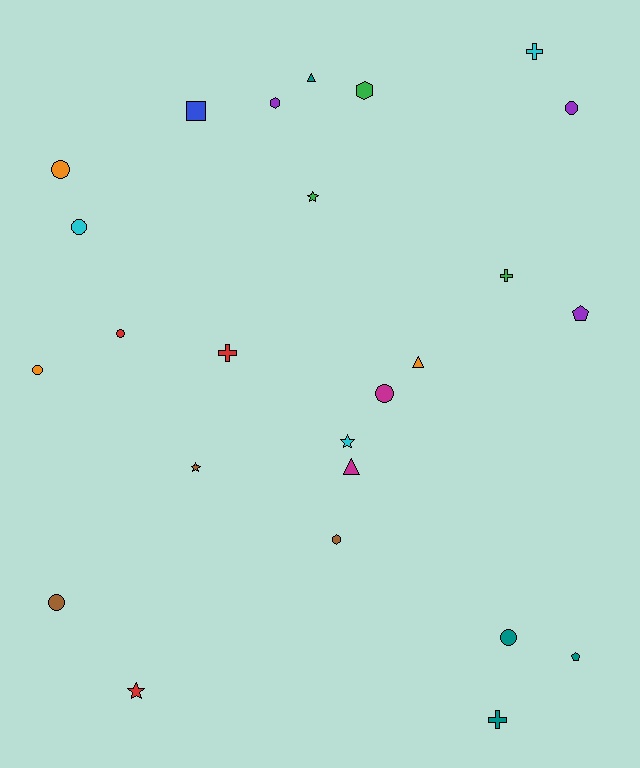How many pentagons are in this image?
There are 2 pentagons.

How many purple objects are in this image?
There are 3 purple objects.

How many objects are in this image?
There are 25 objects.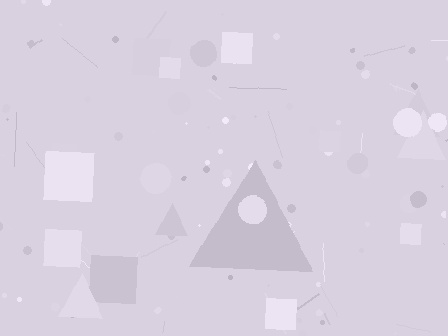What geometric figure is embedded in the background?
A triangle is embedded in the background.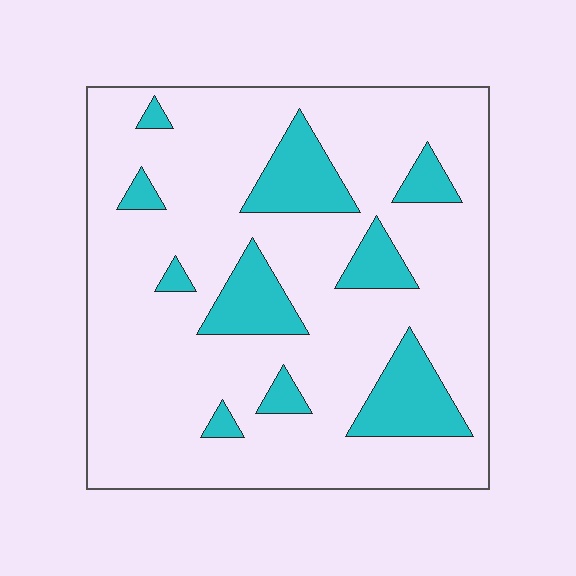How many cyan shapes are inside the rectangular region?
10.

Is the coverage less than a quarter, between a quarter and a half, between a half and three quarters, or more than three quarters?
Less than a quarter.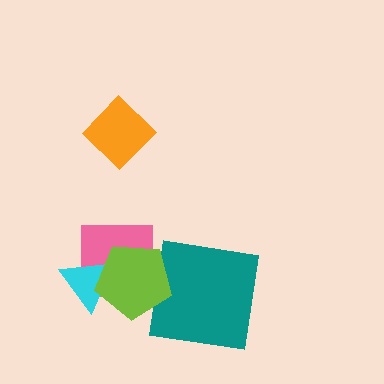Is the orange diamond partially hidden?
No, no other shape covers it.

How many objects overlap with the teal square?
1 object overlaps with the teal square.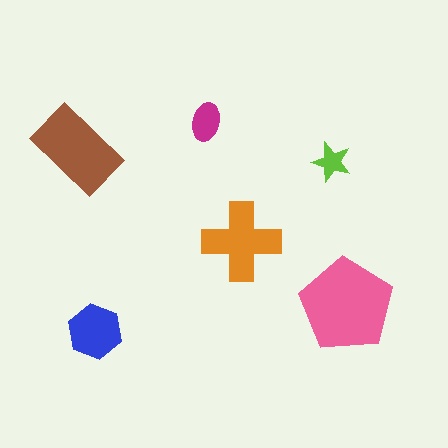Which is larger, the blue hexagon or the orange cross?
The orange cross.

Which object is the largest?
The pink pentagon.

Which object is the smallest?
The lime star.